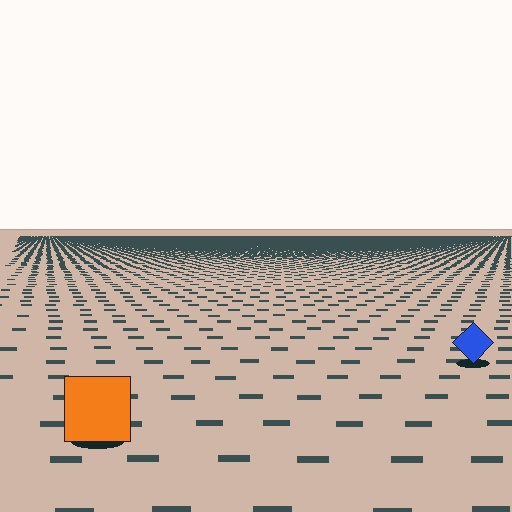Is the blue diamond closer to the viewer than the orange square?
No. The orange square is closer — you can tell from the texture gradient: the ground texture is coarser near it.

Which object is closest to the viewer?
The orange square is closest. The texture marks near it are larger and more spread out.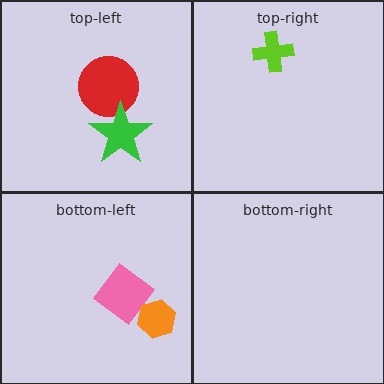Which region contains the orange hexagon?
The bottom-left region.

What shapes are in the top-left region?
The red circle, the green star.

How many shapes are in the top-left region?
2.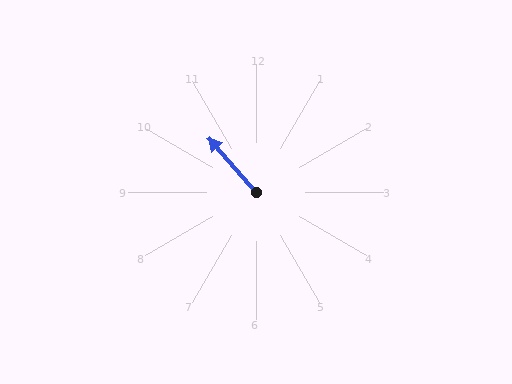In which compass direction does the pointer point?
Northwest.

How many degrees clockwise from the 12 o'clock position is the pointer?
Approximately 319 degrees.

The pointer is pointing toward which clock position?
Roughly 11 o'clock.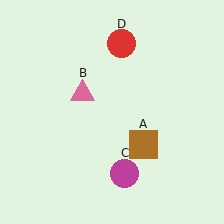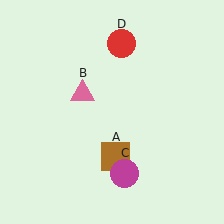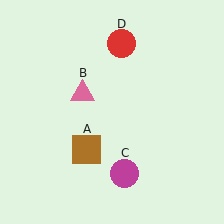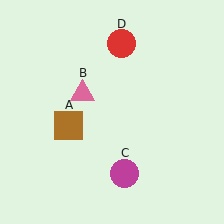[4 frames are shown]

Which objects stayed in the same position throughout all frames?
Pink triangle (object B) and magenta circle (object C) and red circle (object D) remained stationary.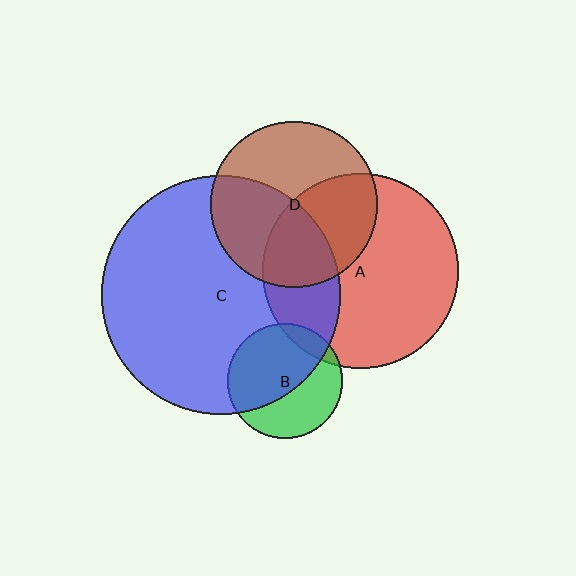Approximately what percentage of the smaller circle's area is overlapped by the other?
Approximately 45%.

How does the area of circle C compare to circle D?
Approximately 2.1 times.